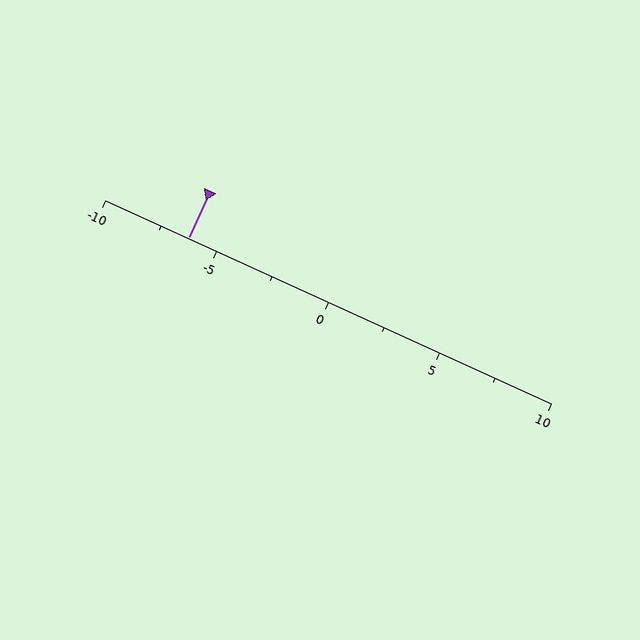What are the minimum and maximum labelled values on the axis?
The axis runs from -10 to 10.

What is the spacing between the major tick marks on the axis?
The major ticks are spaced 5 apart.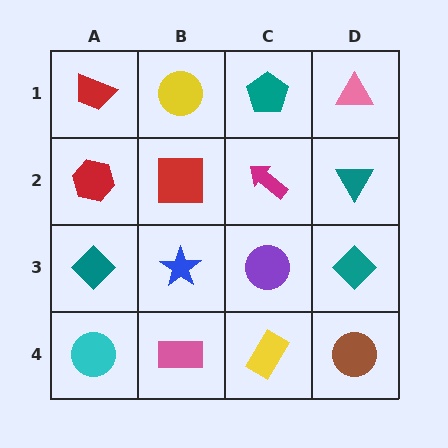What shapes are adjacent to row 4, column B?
A blue star (row 3, column B), a cyan circle (row 4, column A), a yellow rectangle (row 4, column C).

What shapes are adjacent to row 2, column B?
A yellow circle (row 1, column B), a blue star (row 3, column B), a red hexagon (row 2, column A), a magenta arrow (row 2, column C).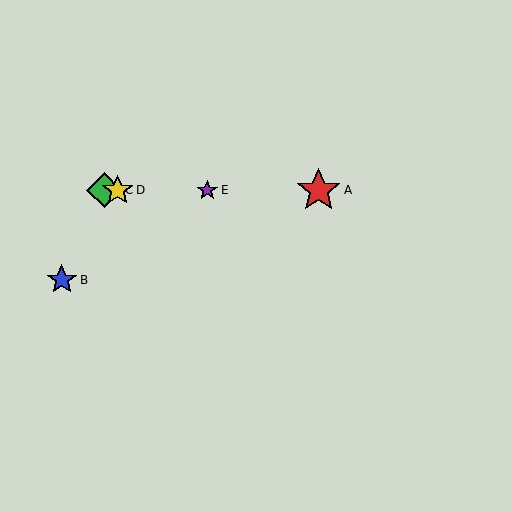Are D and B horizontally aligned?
No, D is at y≈190 and B is at y≈280.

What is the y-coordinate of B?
Object B is at y≈280.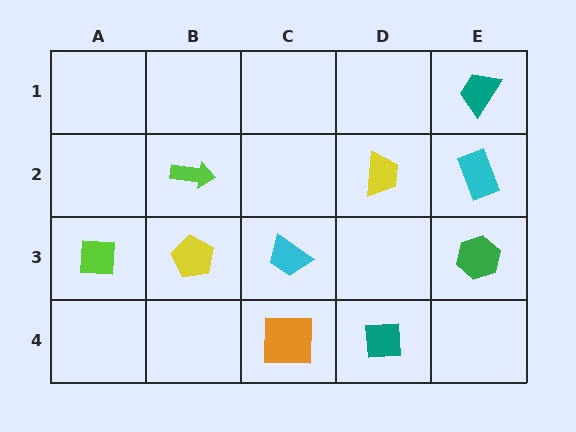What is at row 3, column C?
A cyan trapezoid.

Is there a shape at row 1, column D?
No, that cell is empty.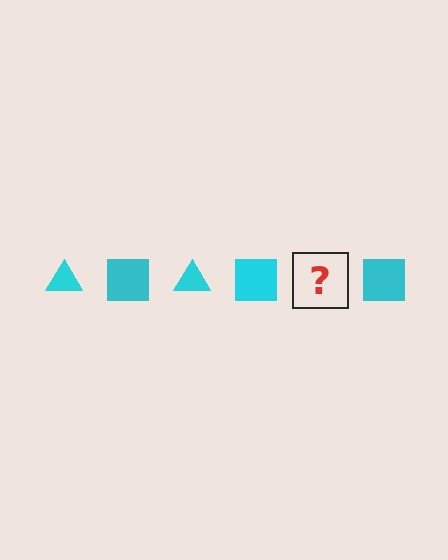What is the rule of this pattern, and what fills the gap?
The rule is that the pattern cycles through triangle, square shapes in cyan. The gap should be filled with a cyan triangle.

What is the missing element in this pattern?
The missing element is a cyan triangle.